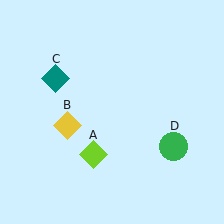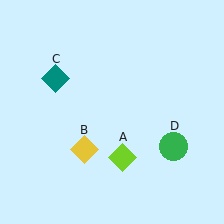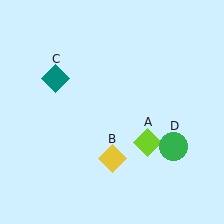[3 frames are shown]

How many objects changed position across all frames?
2 objects changed position: lime diamond (object A), yellow diamond (object B).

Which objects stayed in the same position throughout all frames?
Teal diamond (object C) and green circle (object D) remained stationary.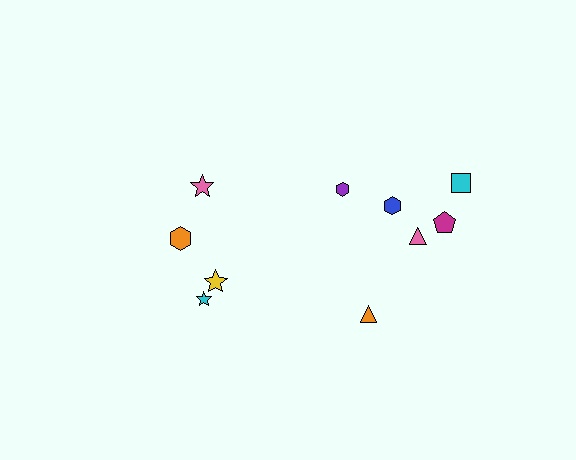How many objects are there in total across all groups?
There are 10 objects.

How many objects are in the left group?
There are 4 objects.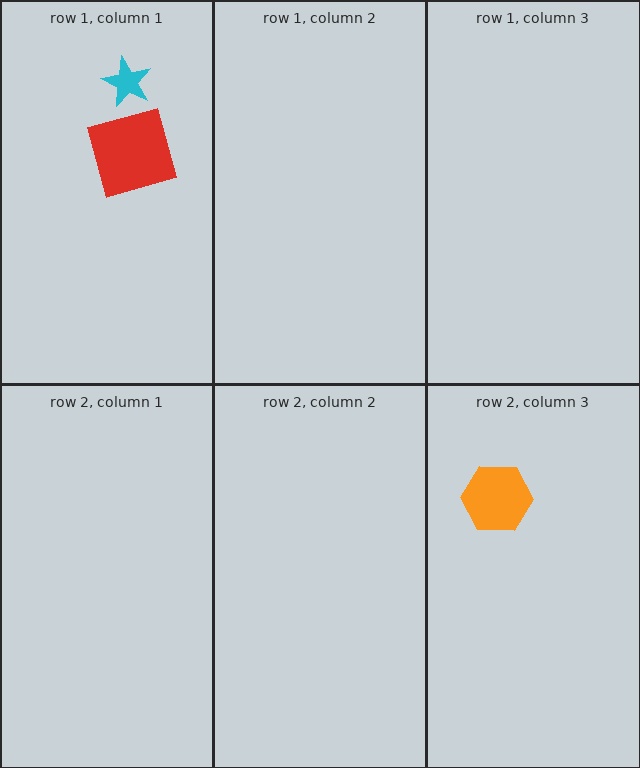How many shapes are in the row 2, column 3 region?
1.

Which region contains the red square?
The row 1, column 1 region.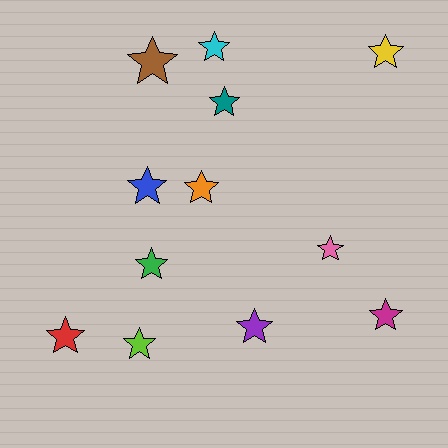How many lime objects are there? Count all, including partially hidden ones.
There is 1 lime object.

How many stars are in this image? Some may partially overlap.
There are 12 stars.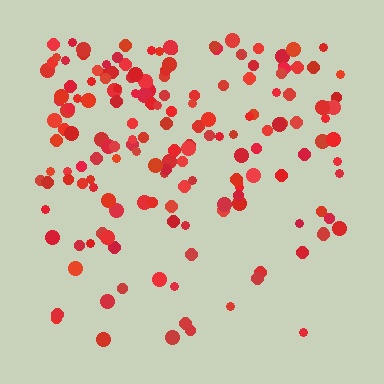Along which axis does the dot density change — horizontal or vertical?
Vertical.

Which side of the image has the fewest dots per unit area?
The bottom.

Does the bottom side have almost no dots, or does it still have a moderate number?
Still a moderate number, just noticeably fewer than the top.